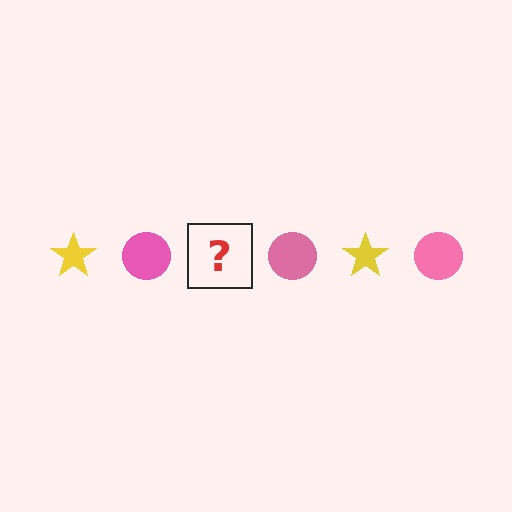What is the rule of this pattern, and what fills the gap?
The rule is that the pattern alternates between yellow star and pink circle. The gap should be filled with a yellow star.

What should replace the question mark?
The question mark should be replaced with a yellow star.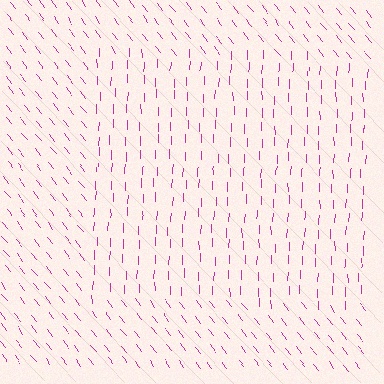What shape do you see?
I see a rectangle.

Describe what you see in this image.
The image is filled with small magenta line segments. A rectangle region in the image has lines oriented differently from the surrounding lines, creating a visible texture boundary.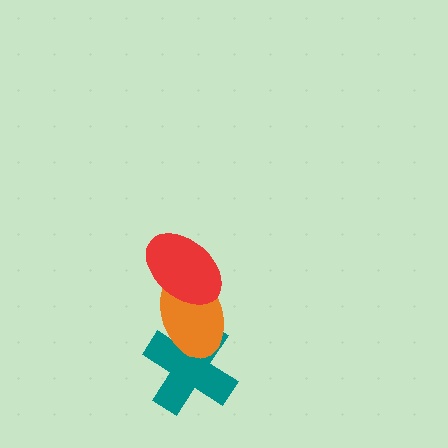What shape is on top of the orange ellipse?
The red ellipse is on top of the orange ellipse.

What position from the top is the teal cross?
The teal cross is 3rd from the top.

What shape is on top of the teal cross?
The orange ellipse is on top of the teal cross.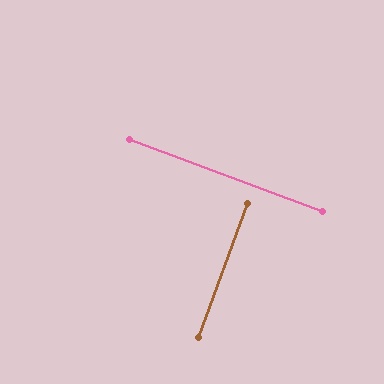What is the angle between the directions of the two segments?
Approximately 89 degrees.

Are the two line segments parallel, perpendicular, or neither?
Perpendicular — they meet at approximately 89°.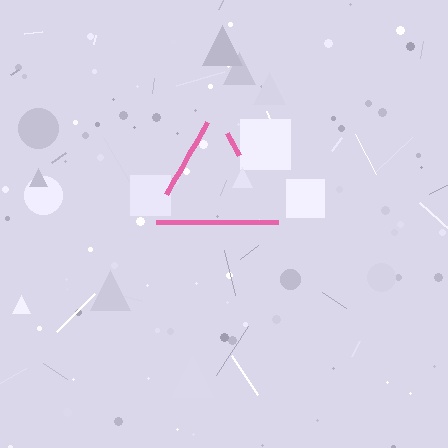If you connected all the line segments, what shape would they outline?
They would outline a triangle.